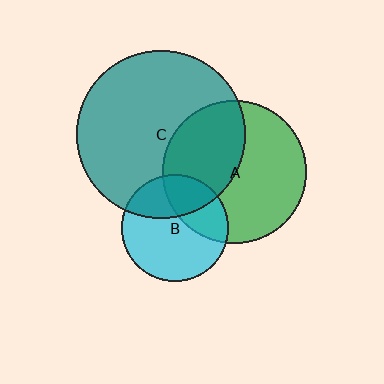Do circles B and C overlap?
Yes.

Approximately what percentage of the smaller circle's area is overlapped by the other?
Approximately 30%.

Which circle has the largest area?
Circle C (teal).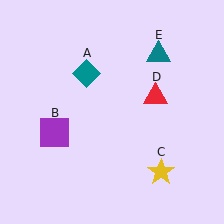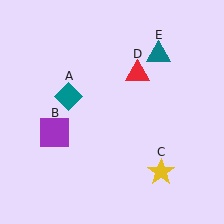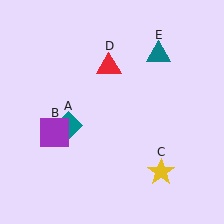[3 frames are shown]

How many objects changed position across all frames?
2 objects changed position: teal diamond (object A), red triangle (object D).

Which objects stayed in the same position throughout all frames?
Purple square (object B) and yellow star (object C) and teal triangle (object E) remained stationary.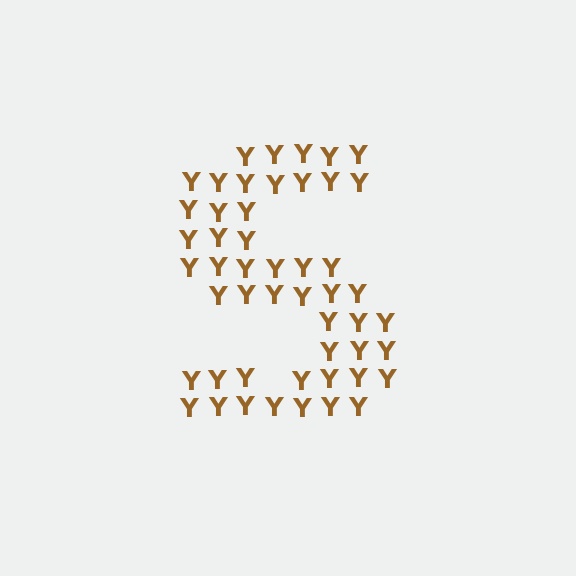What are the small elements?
The small elements are letter Y's.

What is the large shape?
The large shape is the letter S.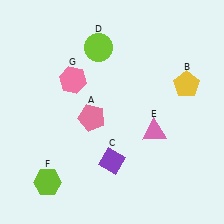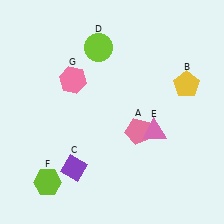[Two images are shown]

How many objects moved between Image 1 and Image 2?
2 objects moved between the two images.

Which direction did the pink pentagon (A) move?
The pink pentagon (A) moved right.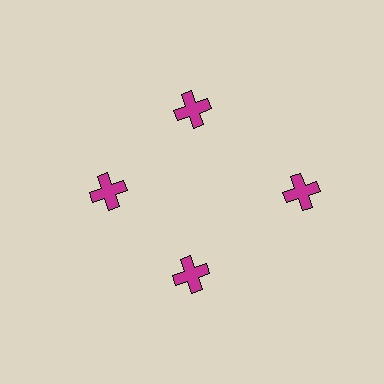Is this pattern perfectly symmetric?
No. The 4 magenta crosses are arranged in a ring, but one element near the 3 o'clock position is pushed outward from the center, breaking the 4-fold rotational symmetry.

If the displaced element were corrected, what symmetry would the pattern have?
It would have 4-fold rotational symmetry — the pattern would map onto itself every 90 degrees.